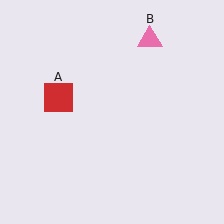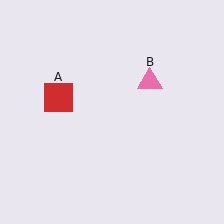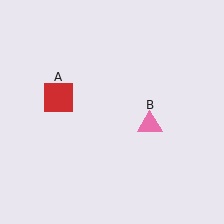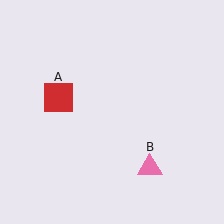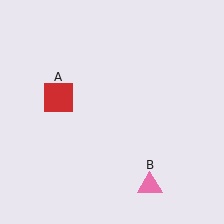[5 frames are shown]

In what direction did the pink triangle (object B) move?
The pink triangle (object B) moved down.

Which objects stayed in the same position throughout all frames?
Red square (object A) remained stationary.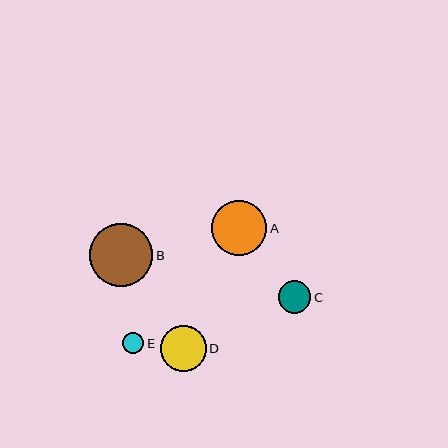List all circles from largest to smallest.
From largest to smallest: B, A, D, C, E.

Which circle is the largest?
Circle B is the largest with a size of approximately 63 pixels.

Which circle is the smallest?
Circle E is the smallest with a size of approximately 21 pixels.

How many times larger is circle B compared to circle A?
Circle B is approximately 1.1 times the size of circle A.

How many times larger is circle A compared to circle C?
Circle A is approximately 1.7 times the size of circle C.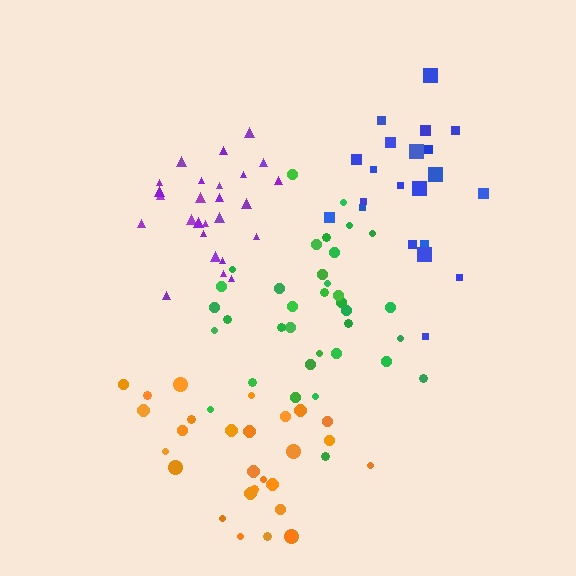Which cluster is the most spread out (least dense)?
Orange.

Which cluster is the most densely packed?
Purple.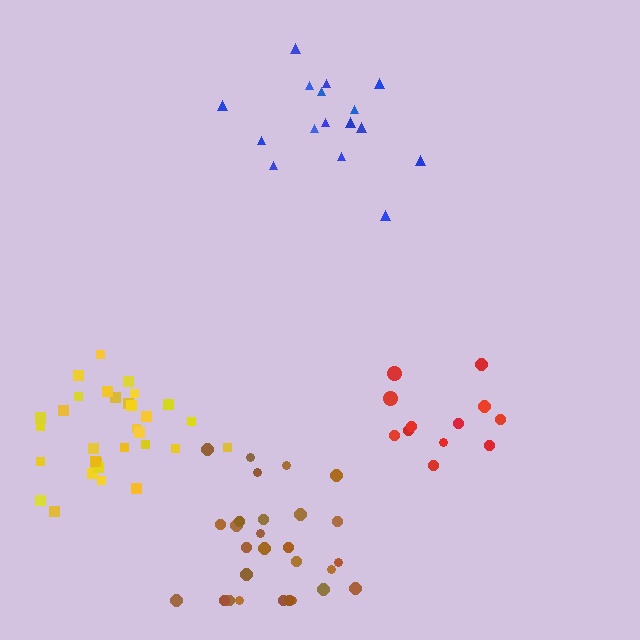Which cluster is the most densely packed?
Yellow.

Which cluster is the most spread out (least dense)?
Red.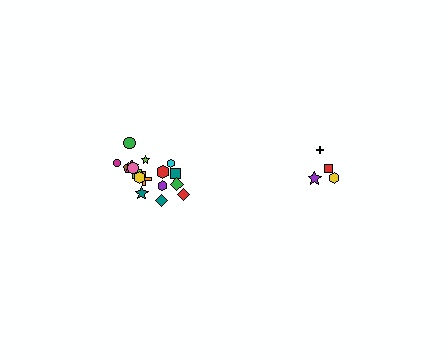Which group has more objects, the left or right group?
The left group.